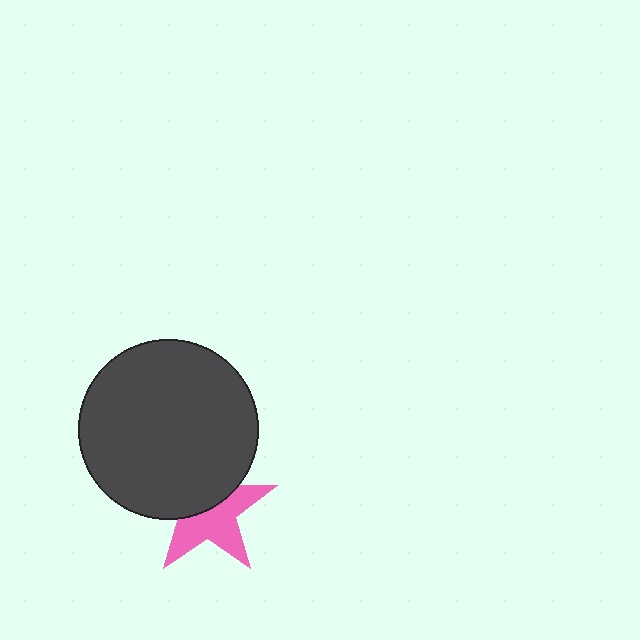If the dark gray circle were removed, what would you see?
You would see the complete pink star.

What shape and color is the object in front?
The object in front is a dark gray circle.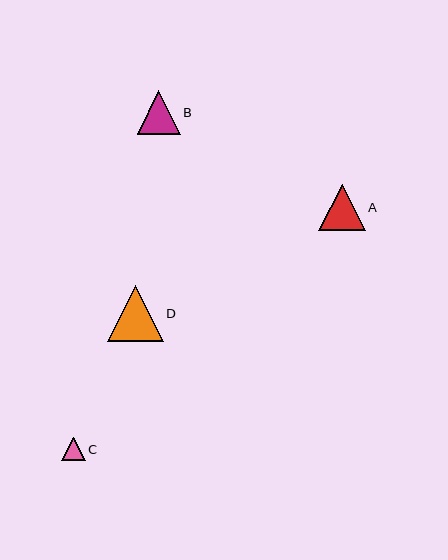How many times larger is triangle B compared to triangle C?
Triangle B is approximately 1.9 times the size of triangle C.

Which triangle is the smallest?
Triangle C is the smallest with a size of approximately 23 pixels.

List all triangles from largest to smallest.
From largest to smallest: D, A, B, C.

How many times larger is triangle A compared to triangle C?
Triangle A is approximately 2.0 times the size of triangle C.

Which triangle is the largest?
Triangle D is the largest with a size of approximately 56 pixels.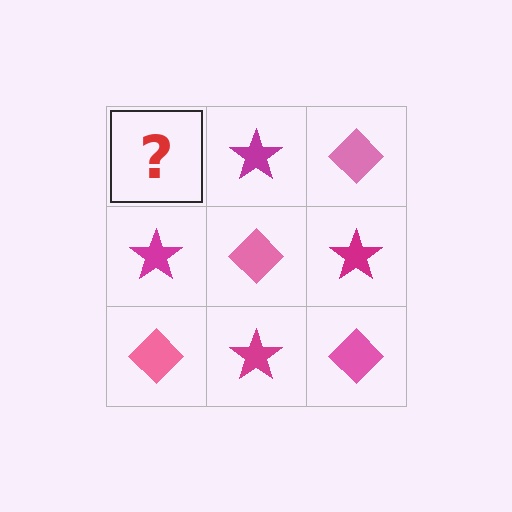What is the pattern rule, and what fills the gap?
The rule is that it alternates pink diamond and magenta star in a checkerboard pattern. The gap should be filled with a pink diamond.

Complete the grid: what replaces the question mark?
The question mark should be replaced with a pink diamond.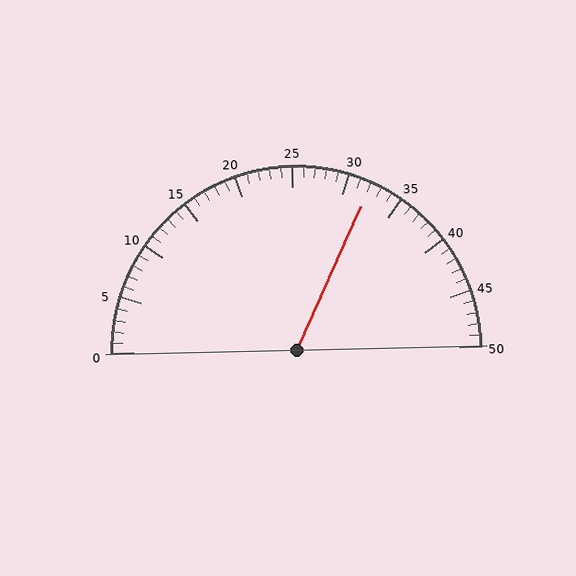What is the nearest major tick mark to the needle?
The nearest major tick mark is 30.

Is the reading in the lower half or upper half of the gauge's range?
The reading is in the upper half of the range (0 to 50).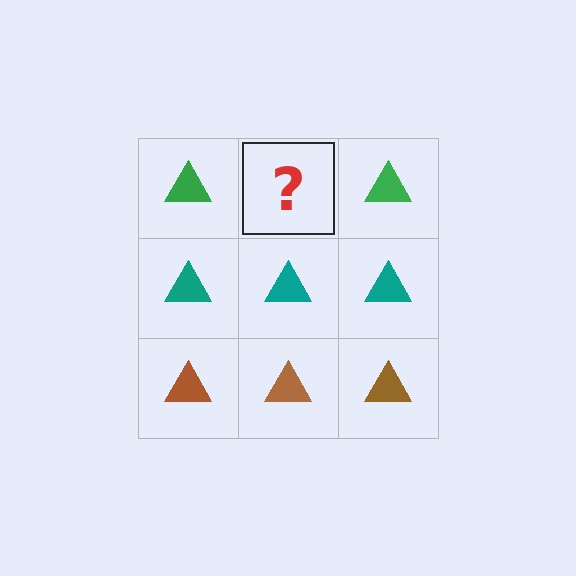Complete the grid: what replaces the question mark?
The question mark should be replaced with a green triangle.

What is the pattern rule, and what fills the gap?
The rule is that each row has a consistent color. The gap should be filled with a green triangle.